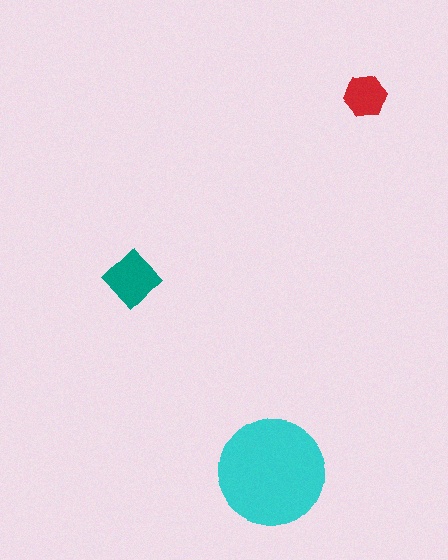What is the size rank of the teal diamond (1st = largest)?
2nd.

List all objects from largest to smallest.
The cyan circle, the teal diamond, the red hexagon.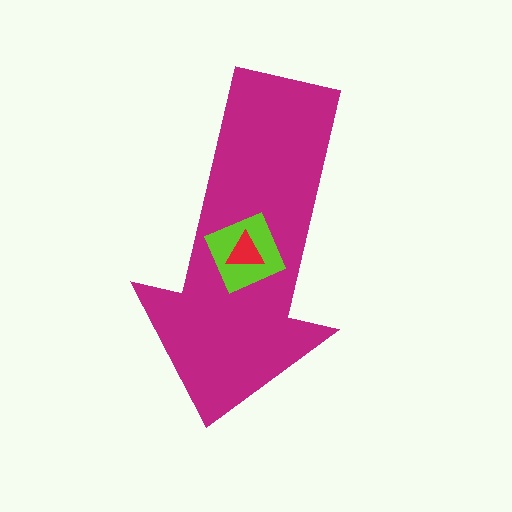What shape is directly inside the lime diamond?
The red triangle.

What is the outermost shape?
The magenta arrow.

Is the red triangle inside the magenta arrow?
Yes.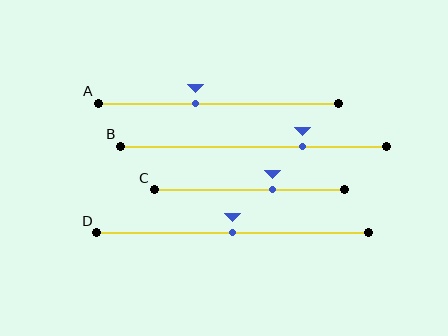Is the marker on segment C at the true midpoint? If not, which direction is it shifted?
No, the marker on segment C is shifted to the right by about 12% of the segment length.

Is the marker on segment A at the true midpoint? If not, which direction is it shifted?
No, the marker on segment A is shifted to the left by about 10% of the segment length.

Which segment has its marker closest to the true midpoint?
Segment D has its marker closest to the true midpoint.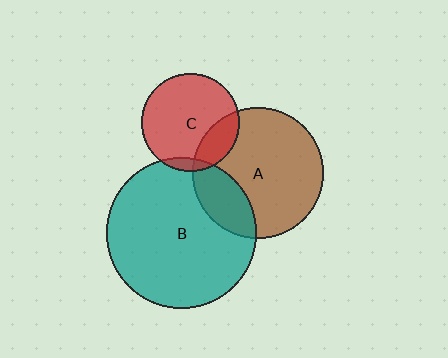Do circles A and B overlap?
Yes.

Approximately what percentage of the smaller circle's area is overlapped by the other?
Approximately 25%.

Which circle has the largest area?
Circle B (teal).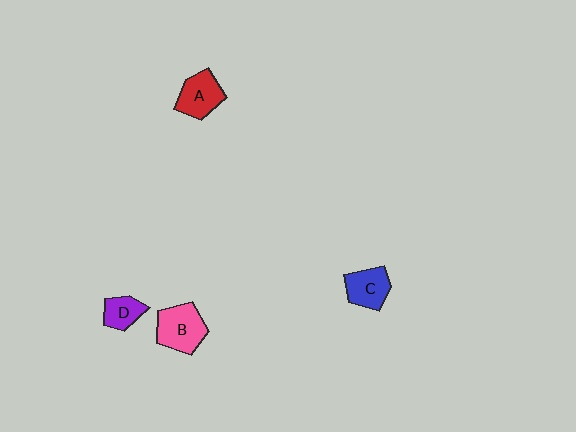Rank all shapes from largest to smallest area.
From largest to smallest: B (pink), A (red), C (blue), D (purple).